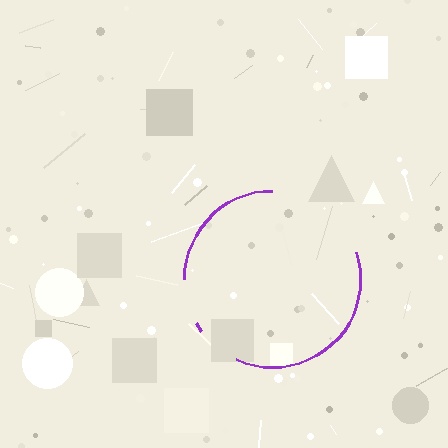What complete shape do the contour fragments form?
The contour fragments form a circle.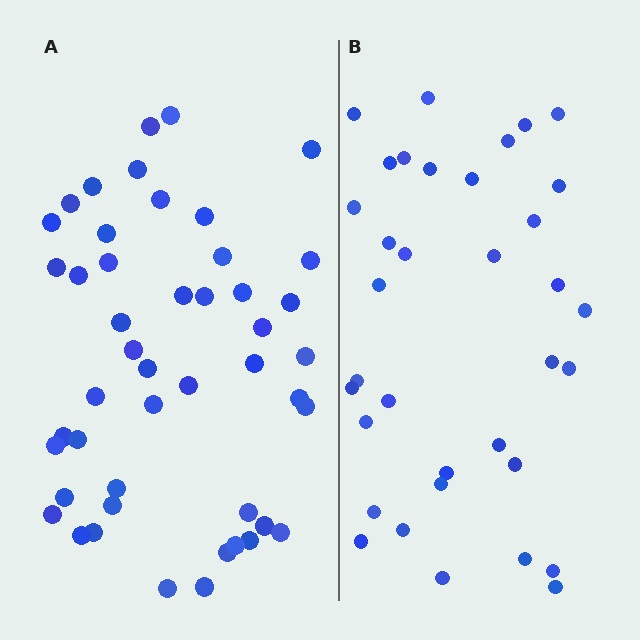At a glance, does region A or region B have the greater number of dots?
Region A (the left region) has more dots.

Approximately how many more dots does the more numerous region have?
Region A has roughly 12 or so more dots than region B.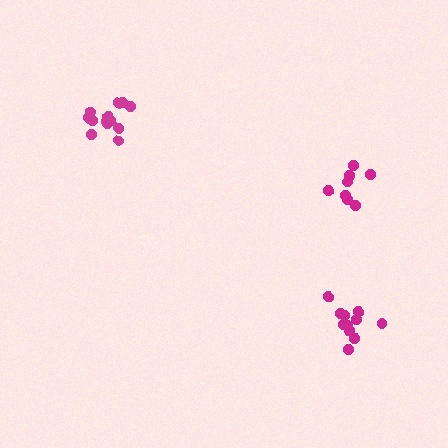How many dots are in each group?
Group 1: 8 dots, Group 2: 11 dots, Group 3: 13 dots (32 total).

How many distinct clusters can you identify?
There are 3 distinct clusters.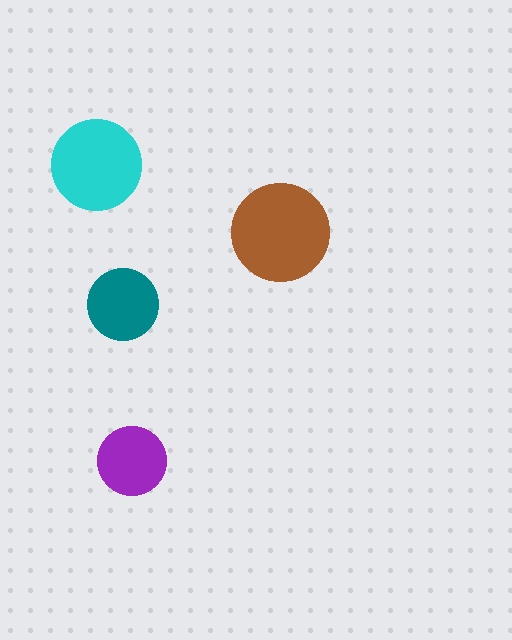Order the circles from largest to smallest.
the brown one, the cyan one, the teal one, the purple one.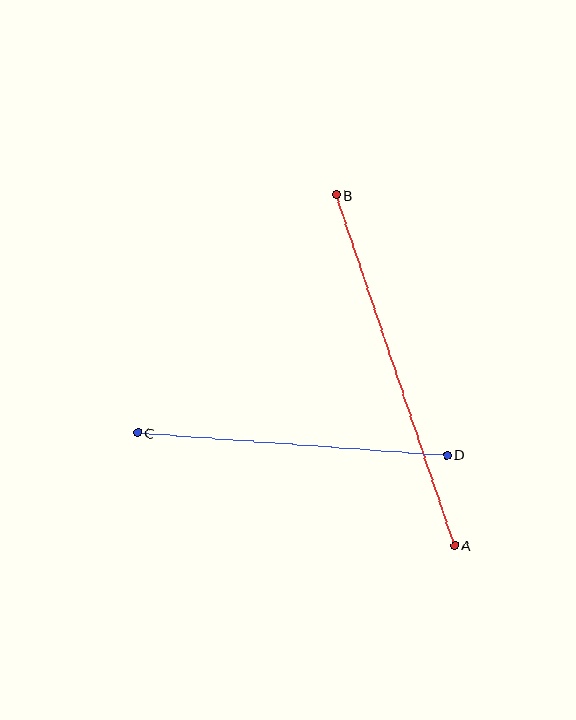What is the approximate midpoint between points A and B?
The midpoint is at approximately (395, 370) pixels.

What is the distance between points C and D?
The distance is approximately 310 pixels.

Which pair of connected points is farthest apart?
Points A and B are farthest apart.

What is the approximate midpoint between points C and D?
The midpoint is at approximately (292, 444) pixels.